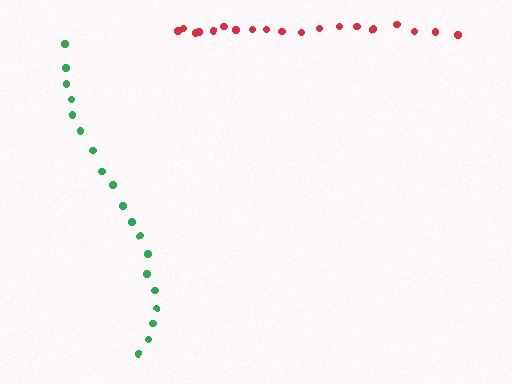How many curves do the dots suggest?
There are 2 distinct paths.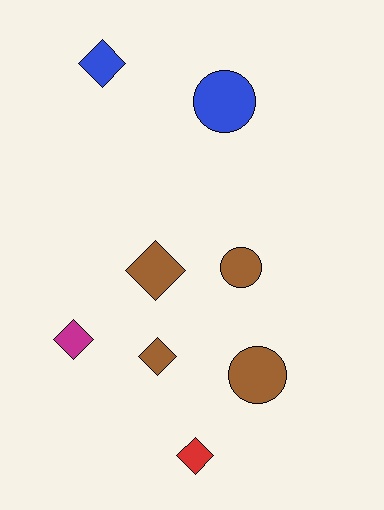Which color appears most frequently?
Brown, with 4 objects.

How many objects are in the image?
There are 8 objects.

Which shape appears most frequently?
Diamond, with 5 objects.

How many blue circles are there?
There is 1 blue circle.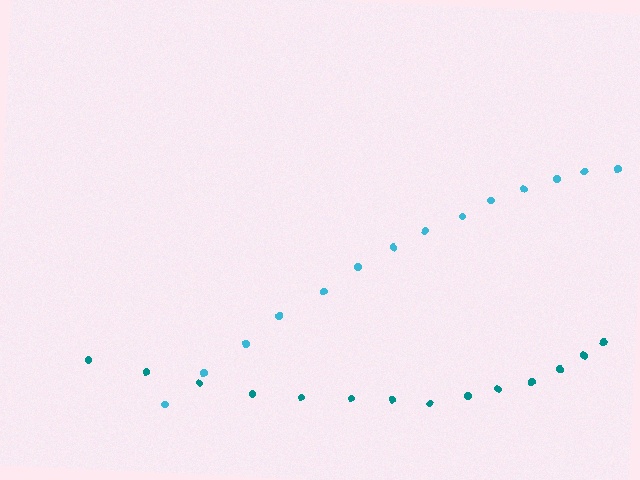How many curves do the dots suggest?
There are 2 distinct paths.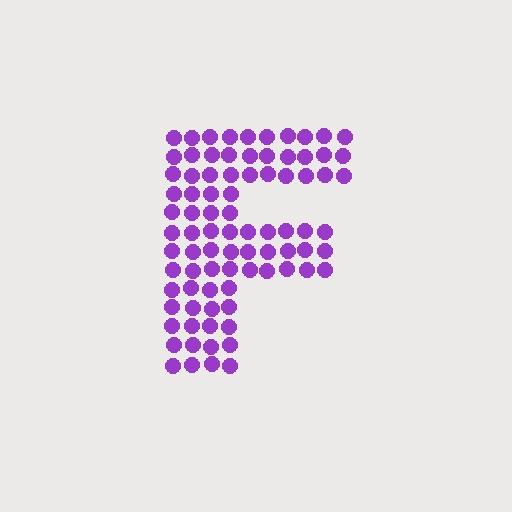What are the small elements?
The small elements are circles.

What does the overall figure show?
The overall figure shows the letter F.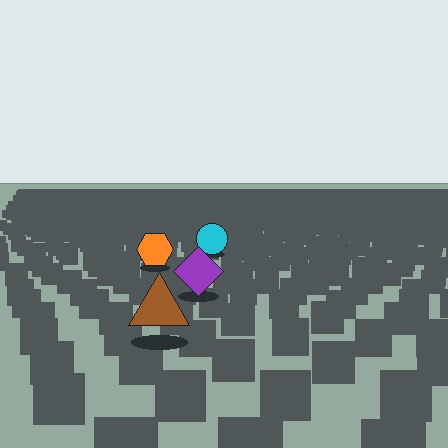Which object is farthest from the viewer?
The cyan circle is farthest from the viewer. It appears smaller and the ground texture around it is denser.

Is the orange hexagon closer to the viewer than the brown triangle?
No. The brown triangle is closer — you can tell from the texture gradient: the ground texture is coarser near it.